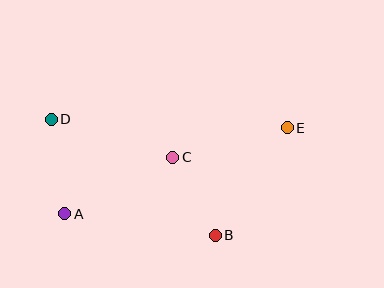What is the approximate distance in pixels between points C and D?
The distance between C and D is approximately 127 pixels.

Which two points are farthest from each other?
Points A and E are farthest from each other.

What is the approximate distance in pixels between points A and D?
The distance between A and D is approximately 96 pixels.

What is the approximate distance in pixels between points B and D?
The distance between B and D is approximately 201 pixels.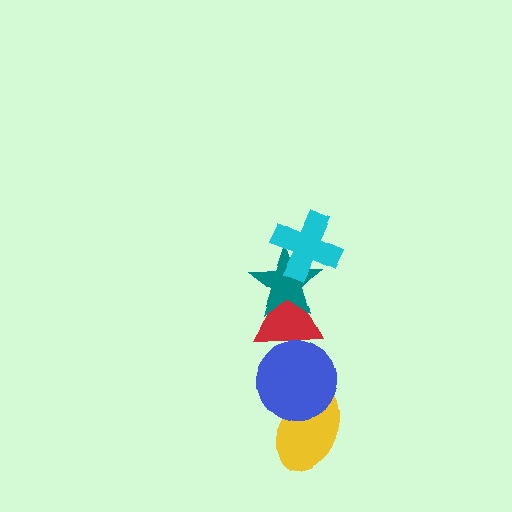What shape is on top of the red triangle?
The teal star is on top of the red triangle.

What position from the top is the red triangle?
The red triangle is 3rd from the top.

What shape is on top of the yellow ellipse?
The blue circle is on top of the yellow ellipse.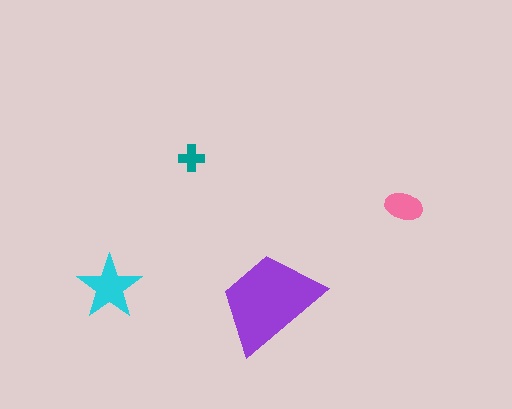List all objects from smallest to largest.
The teal cross, the pink ellipse, the cyan star, the purple trapezoid.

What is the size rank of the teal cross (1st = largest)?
4th.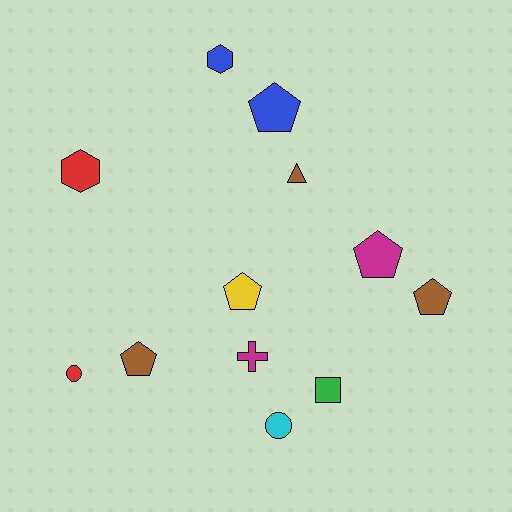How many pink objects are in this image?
There are no pink objects.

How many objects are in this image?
There are 12 objects.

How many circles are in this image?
There are 2 circles.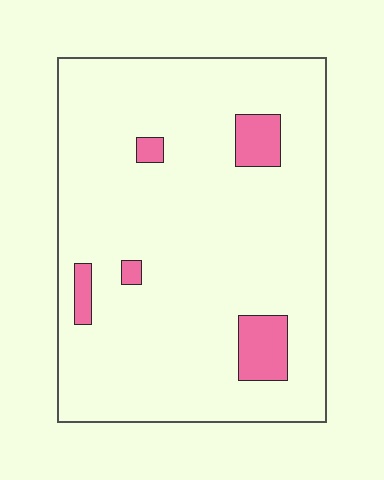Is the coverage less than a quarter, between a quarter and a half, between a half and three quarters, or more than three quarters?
Less than a quarter.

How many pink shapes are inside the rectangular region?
5.